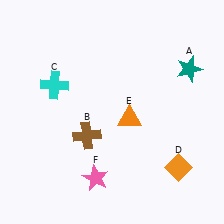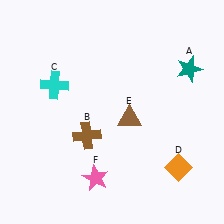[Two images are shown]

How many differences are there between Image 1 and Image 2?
There is 1 difference between the two images.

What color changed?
The triangle (E) changed from orange in Image 1 to brown in Image 2.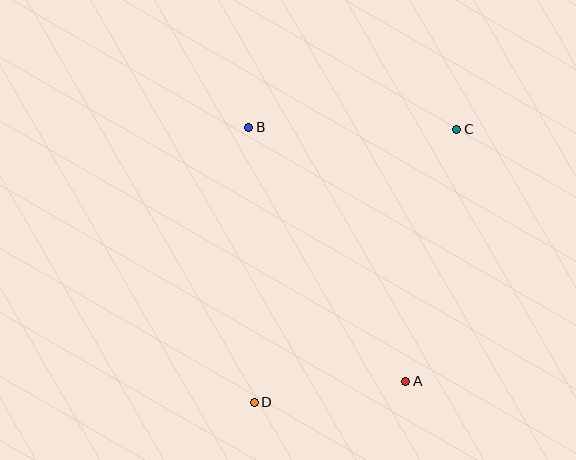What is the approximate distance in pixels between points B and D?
The distance between B and D is approximately 275 pixels.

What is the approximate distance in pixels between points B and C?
The distance between B and C is approximately 208 pixels.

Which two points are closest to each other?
Points A and D are closest to each other.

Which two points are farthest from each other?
Points C and D are farthest from each other.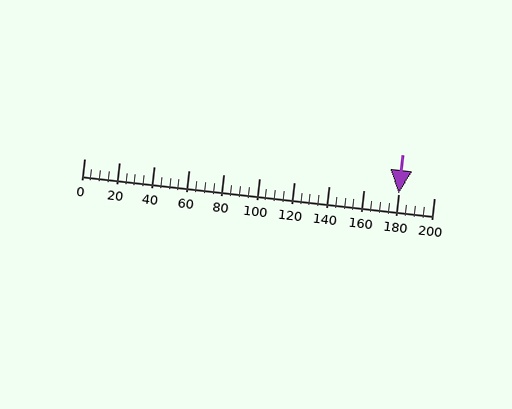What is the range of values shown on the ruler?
The ruler shows values from 0 to 200.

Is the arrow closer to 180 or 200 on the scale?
The arrow is closer to 180.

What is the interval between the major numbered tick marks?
The major tick marks are spaced 20 units apart.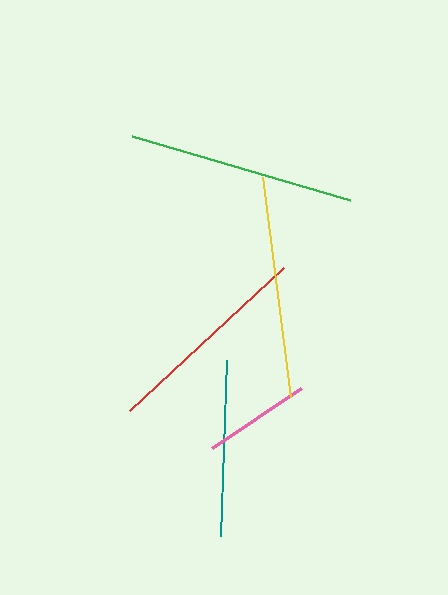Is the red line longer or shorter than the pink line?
The red line is longer than the pink line.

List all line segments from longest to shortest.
From longest to shortest: green, yellow, red, teal, pink.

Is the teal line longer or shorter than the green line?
The green line is longer than the teal line.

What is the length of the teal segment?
The teal segment is approximately 176 pixels long.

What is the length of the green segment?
The green segment is approximately 227 pixels long.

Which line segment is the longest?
The green line is the longest at approximately 227 pixels.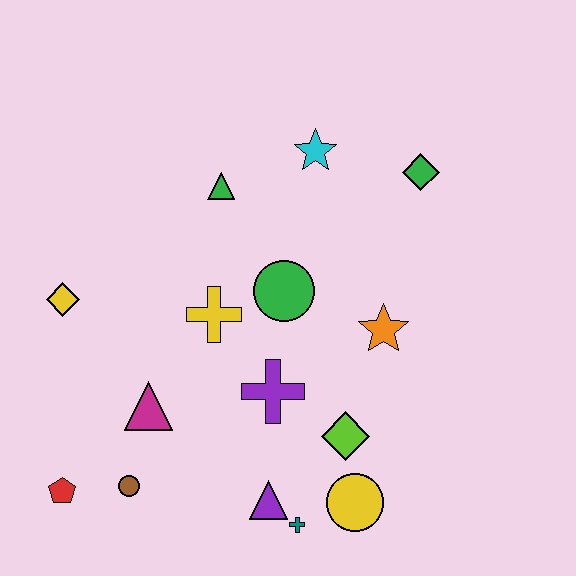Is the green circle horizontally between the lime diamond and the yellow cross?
Yes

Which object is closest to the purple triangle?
The teal cross is closest to the purple triangle.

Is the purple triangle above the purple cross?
No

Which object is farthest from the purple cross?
The green diamond is farthest from the purple cross.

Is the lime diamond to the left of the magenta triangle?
No